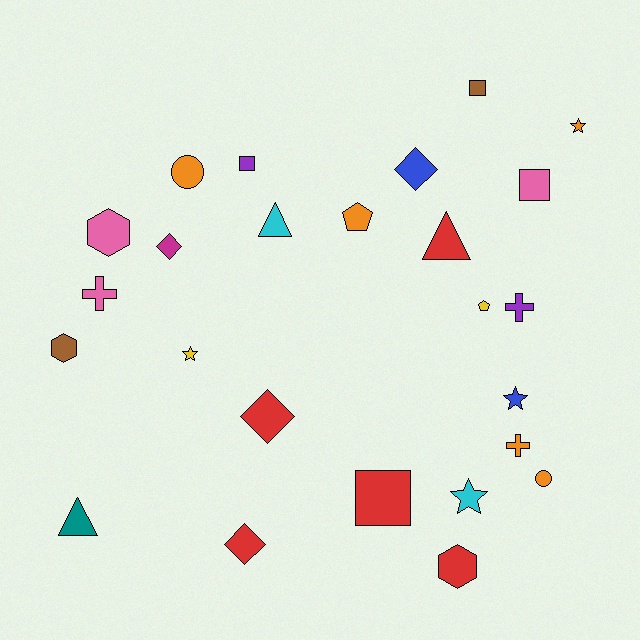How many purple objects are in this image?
There are 2 purple objects.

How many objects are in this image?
There are 25 objects.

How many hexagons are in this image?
There are 3 hexagons.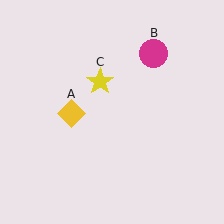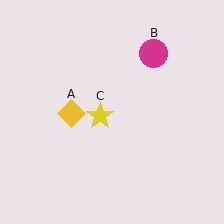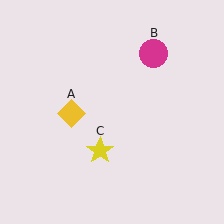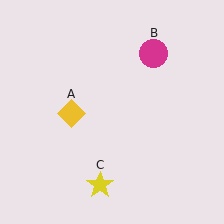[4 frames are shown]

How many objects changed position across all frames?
1 object changed position: yellow star (object C).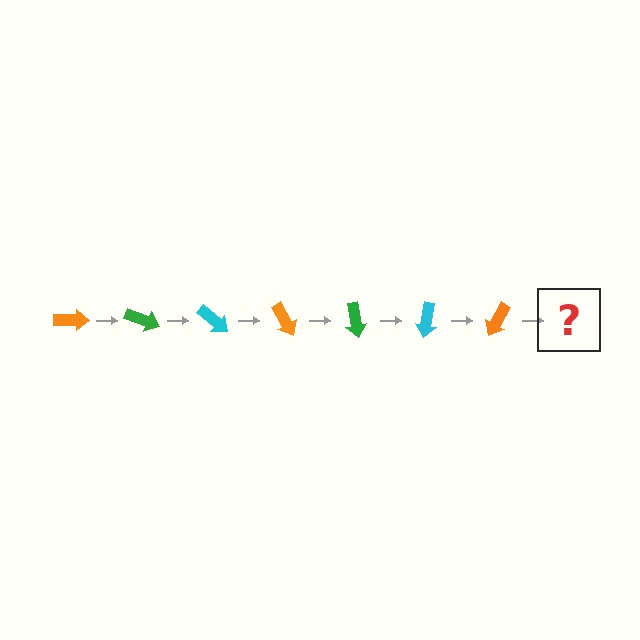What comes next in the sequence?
The next element should be a green arrow, rotated 140 degrees from the start.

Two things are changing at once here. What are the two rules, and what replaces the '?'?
The two rules are that it rotates 20 degrees each step and the color cycles through orange, green, and cyan. The '?' should be a green arrow, rotated 140 degrees from the start.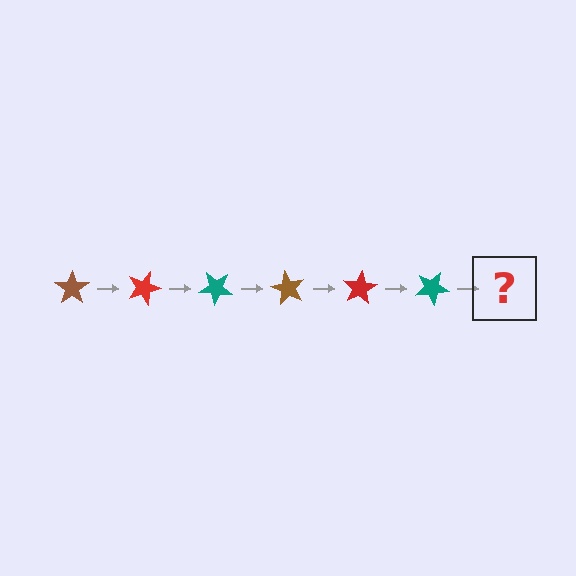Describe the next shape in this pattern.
It should be a brown star, rotated 120 degrees from the start.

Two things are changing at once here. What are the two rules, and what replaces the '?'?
The two rules are that it rotates 20 degrees each step and the color cycles through brown, red, and teal. The '?' should be a brown star, rotated 120 degrees from the start.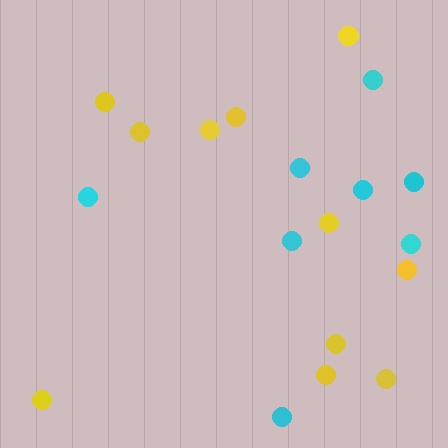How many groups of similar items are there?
There are 2 groups: one group of yellow circles (11) and one group of cyan circles (8).